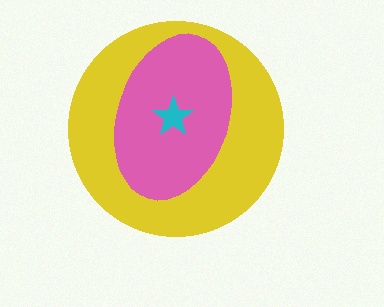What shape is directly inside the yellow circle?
The pink ellipse.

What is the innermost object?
The cyan star.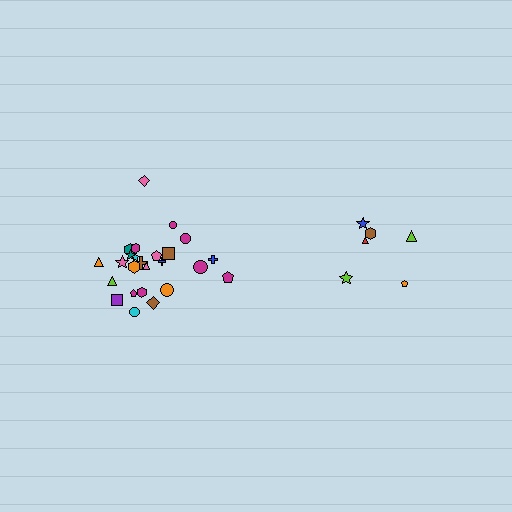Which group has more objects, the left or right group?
The left group.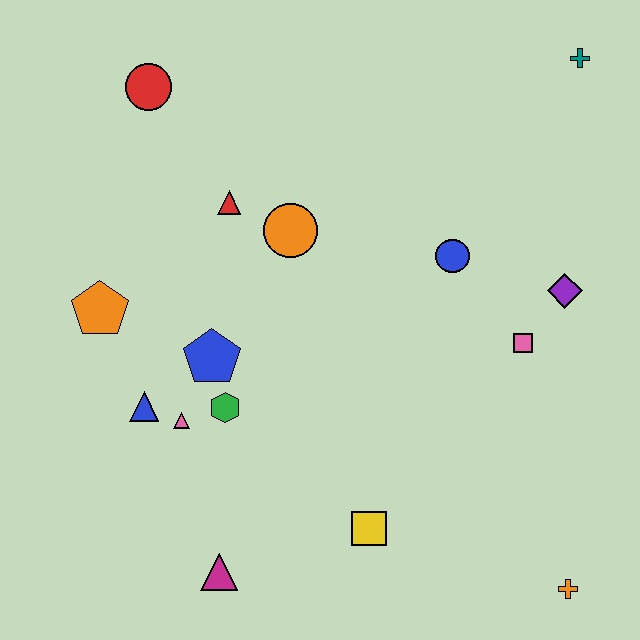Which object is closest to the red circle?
The red triangle is closest to the red circle.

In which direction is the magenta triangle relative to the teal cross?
The magenta triangle is below the teal cross.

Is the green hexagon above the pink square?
No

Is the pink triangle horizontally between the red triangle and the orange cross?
No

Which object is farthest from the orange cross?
The red circle is farthest from the orange cross.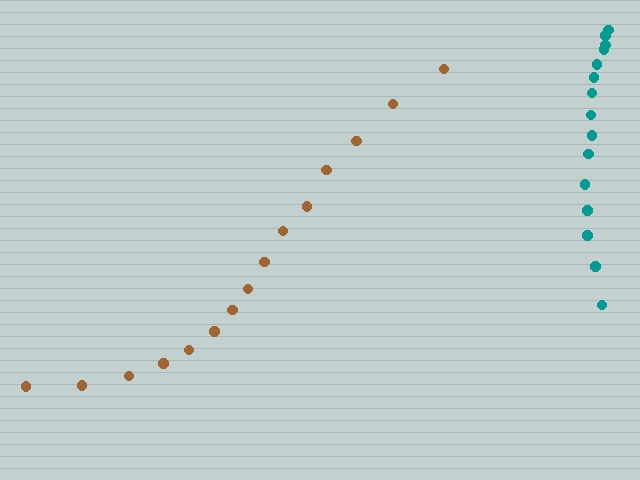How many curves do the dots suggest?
There are 2 distinct paths.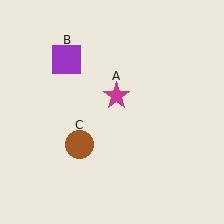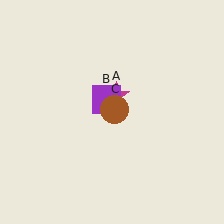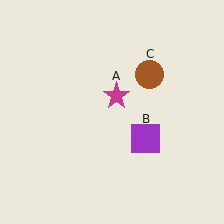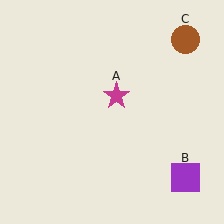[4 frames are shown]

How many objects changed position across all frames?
2 objects changed position: purple square (object B), brown circle (object C).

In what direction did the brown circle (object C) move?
The brown circle (object C) moved up and to the right.